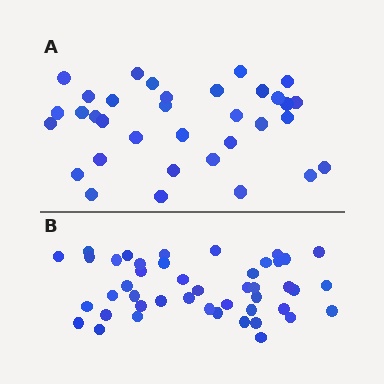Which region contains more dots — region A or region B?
Region B (the bottom region) has more dots.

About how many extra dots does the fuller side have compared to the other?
Region B has roughly 12 or so more dots than region A.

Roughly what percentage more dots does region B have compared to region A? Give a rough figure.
About 30% more.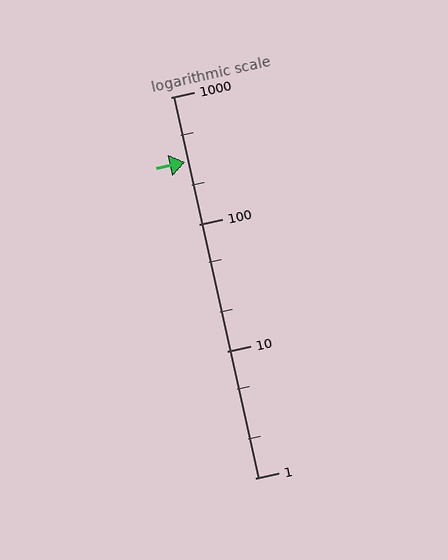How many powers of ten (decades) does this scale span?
The scale spans 3 decades, from 1 to 1000.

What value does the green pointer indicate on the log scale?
The pointer indicates approximately 310.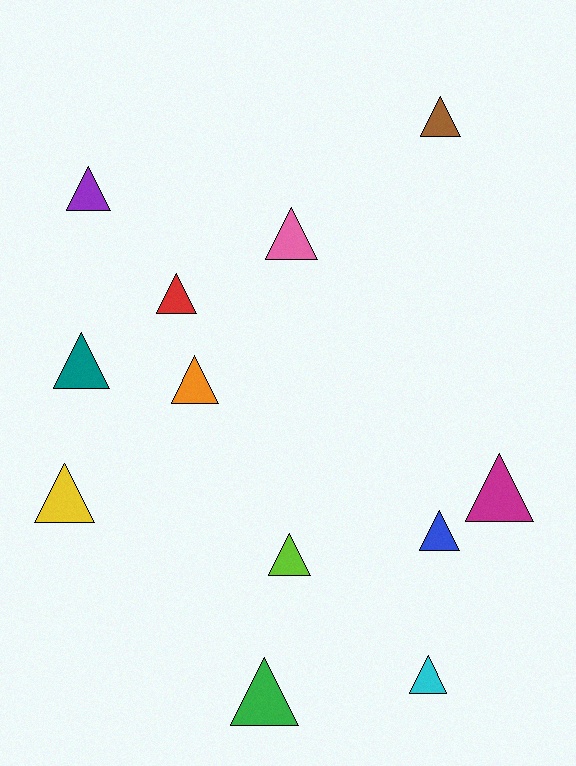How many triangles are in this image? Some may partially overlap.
There are 12 triangles.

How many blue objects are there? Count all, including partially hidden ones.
There is 1 blue object.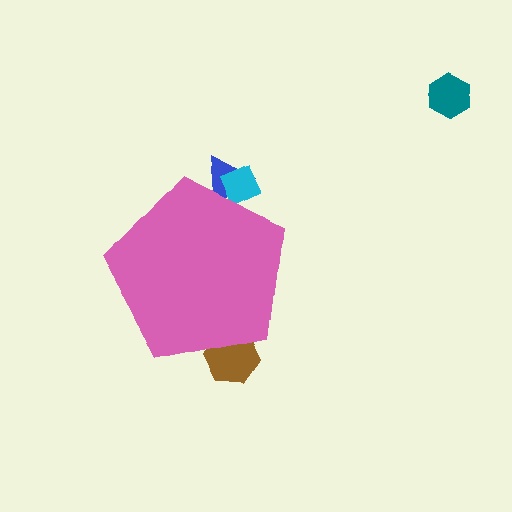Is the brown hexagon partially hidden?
Yes, the brown hexagon is partially hidden behind the pink pentagon.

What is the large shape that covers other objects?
A pink pentagon.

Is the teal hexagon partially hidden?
No, the teal hexagon is fully visible.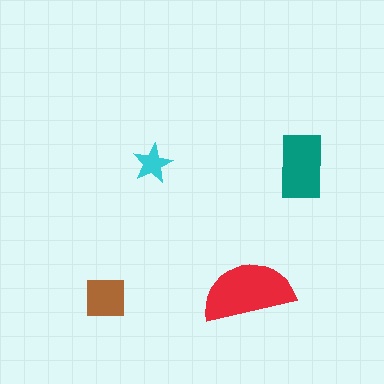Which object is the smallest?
The cyan star.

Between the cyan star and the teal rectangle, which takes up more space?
The teal rectangle.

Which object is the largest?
The red semicircle.